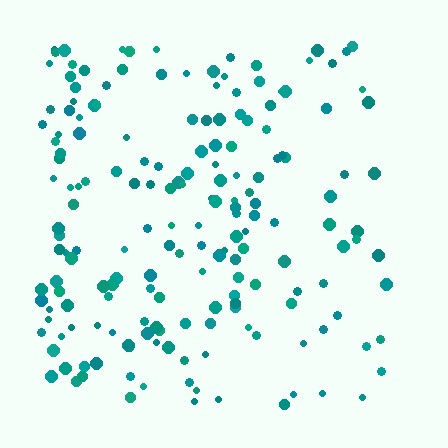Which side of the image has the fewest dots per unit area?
The right.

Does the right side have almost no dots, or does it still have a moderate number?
Still a moderate number, just noticeably fewer than the left.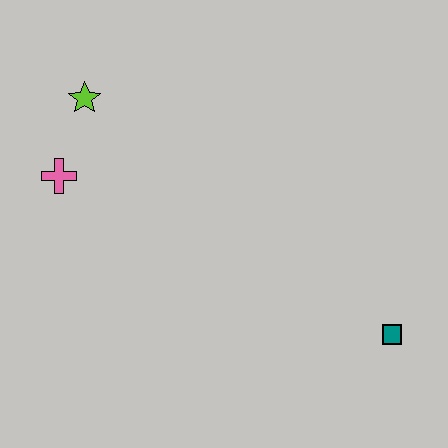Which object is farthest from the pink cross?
The teal square is farthest from the pink cross.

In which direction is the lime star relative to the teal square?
The lime star is to the left of the teal square.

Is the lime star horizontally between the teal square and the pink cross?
Yes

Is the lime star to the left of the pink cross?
No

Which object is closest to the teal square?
The pink cross is closest to the teal square.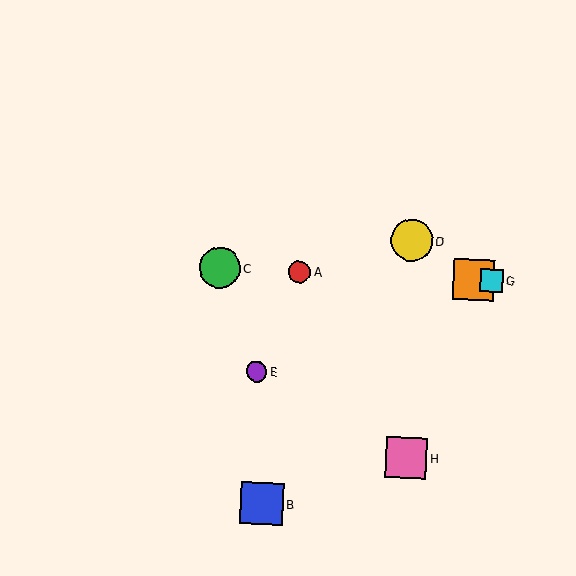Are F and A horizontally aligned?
Yes, both are at y≈280.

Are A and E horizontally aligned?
No, A is at y≈272 and E is at y≈372.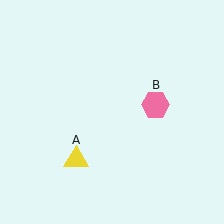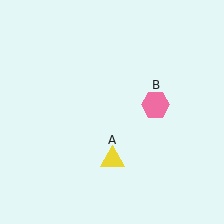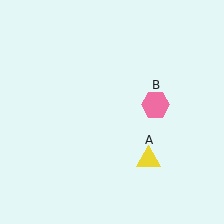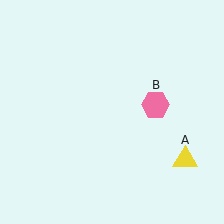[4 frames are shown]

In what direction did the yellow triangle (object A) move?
The yellow triangle (object A) moved right.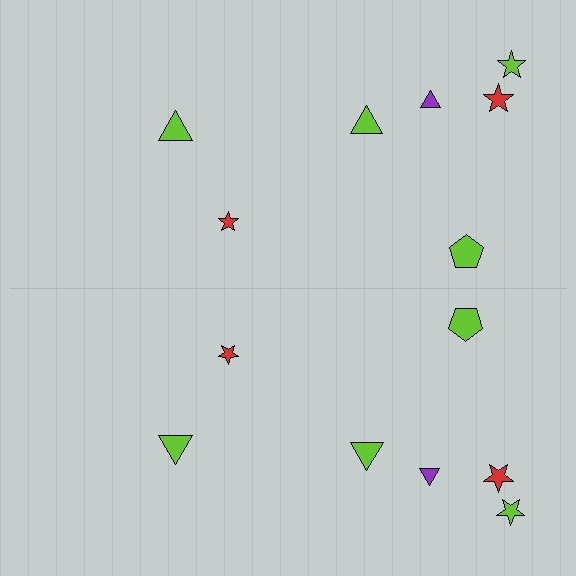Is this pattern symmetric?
Yes, this pattern has bilateral (reflection) symmetry.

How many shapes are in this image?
There are 14 shapes in this image.